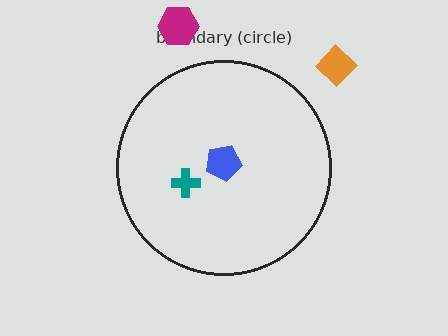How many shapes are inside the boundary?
2 inside, 2 outside.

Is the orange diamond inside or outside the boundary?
Outside.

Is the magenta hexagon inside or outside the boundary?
Outside.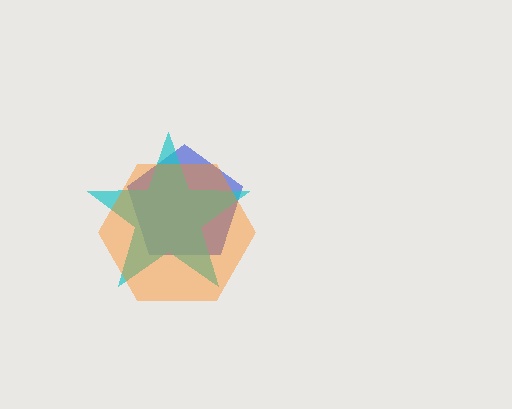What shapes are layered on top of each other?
The layered shapes are: a blue pentagon, a cyan star, an orange hexagon.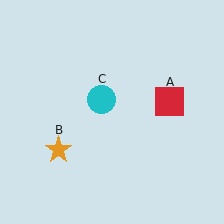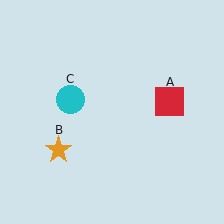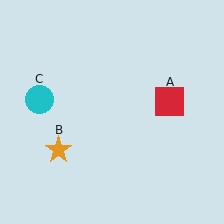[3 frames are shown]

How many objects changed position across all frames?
1 object changed position: cyan circle (object C).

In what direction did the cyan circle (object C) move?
The cyan circle (object C) moved left.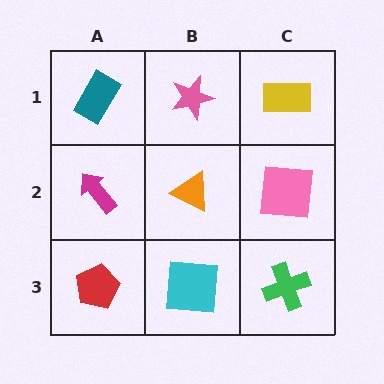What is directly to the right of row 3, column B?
A green cross.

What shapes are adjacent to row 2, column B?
A pink star (row 1, column B), a cyan square (row 3, column B), a magenta arrow (row 2, column A), a pink square (row 2, column C).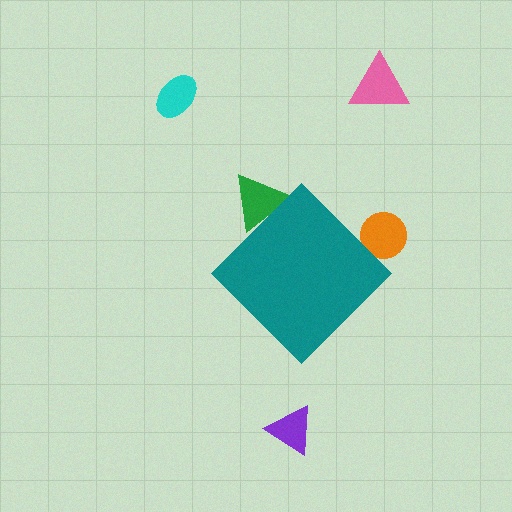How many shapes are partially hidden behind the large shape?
2 shapes are partially hidden.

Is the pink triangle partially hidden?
No, the pink triangle is fully visible.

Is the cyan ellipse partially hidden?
No, the cyan ellipse is fully visible.